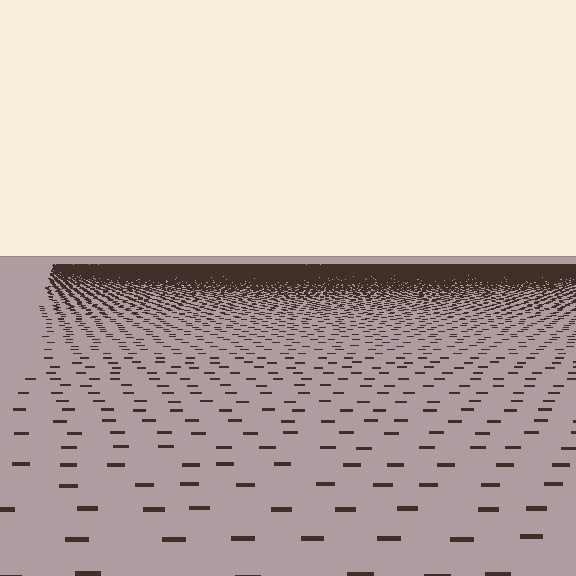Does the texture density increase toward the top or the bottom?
Density increases toward the top.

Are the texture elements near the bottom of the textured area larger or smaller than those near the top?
Larger. Near the bottom, elements are closer to the viewer and appear at a bigger on-screen size.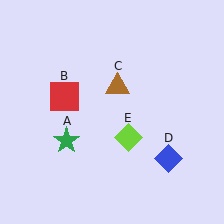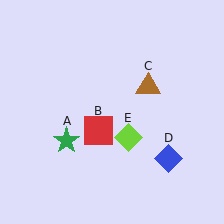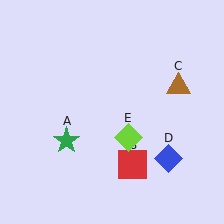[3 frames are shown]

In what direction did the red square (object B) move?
The red square (object B) moved down and to the right.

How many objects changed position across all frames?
2 objects changed position: red square (object B), brown triangle (object C).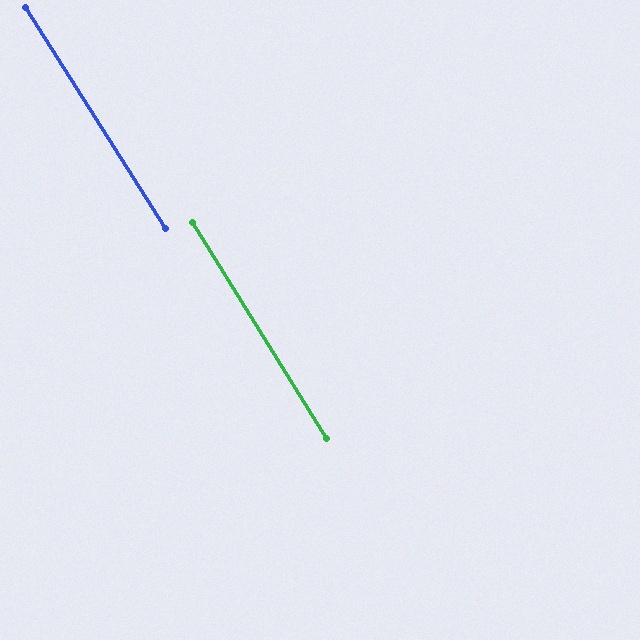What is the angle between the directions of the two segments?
Approximately 1 degree.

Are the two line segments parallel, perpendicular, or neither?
Parallel — their directions differ by only 0.5°.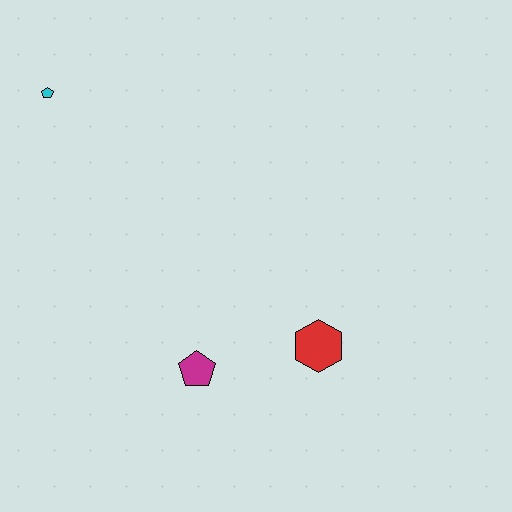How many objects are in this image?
There are 3 objects.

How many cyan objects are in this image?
There is 1 cyan object.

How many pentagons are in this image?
There are 2 pentagons.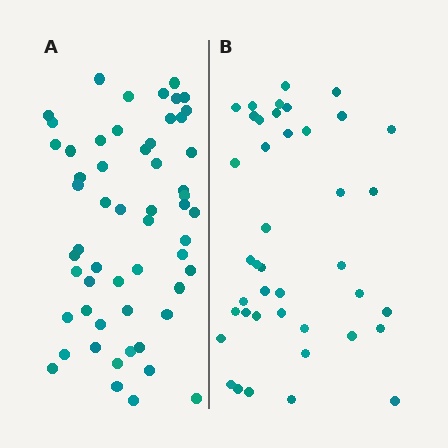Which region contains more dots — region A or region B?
Region A (the left region) has more dots.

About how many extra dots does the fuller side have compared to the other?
Region A has approximately 15 more dots than region B.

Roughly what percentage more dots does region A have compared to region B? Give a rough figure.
About 35% more.